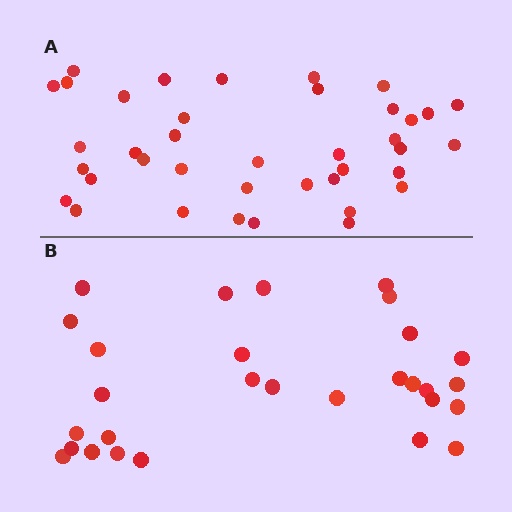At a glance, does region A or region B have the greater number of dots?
Region A (the top region) has more dots.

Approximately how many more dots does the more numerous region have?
Region A has roughly 10 or so more dots than region B.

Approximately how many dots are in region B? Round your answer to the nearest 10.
About 30 dots. (The exact count is 29, which rounds to 30.)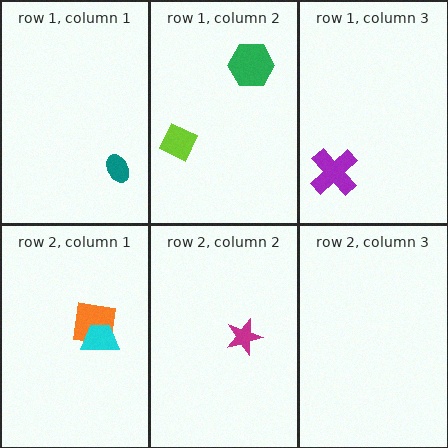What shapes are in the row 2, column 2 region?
The magenta star.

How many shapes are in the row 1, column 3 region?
1.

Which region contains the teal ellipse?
The row 1, column 1 region.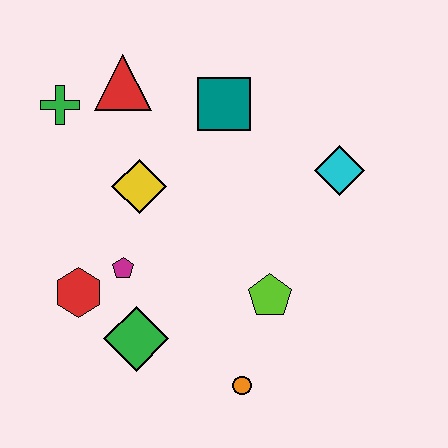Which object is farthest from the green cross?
The orange circle is farthest from the green cross.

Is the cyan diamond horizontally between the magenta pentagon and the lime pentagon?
No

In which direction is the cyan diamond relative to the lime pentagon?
The cyan diamond is above the lime pentagon.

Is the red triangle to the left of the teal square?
Yes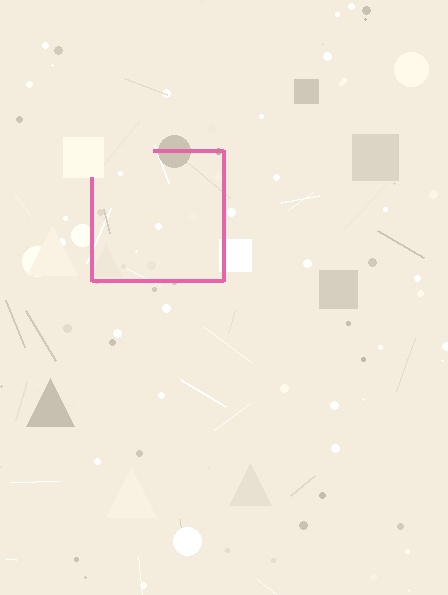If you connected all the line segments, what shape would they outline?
They would outline a square.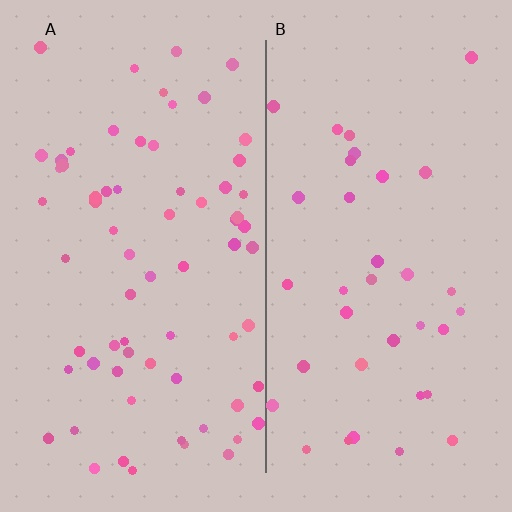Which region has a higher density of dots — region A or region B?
A (the left).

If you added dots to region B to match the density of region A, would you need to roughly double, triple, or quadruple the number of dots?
Approximately double.